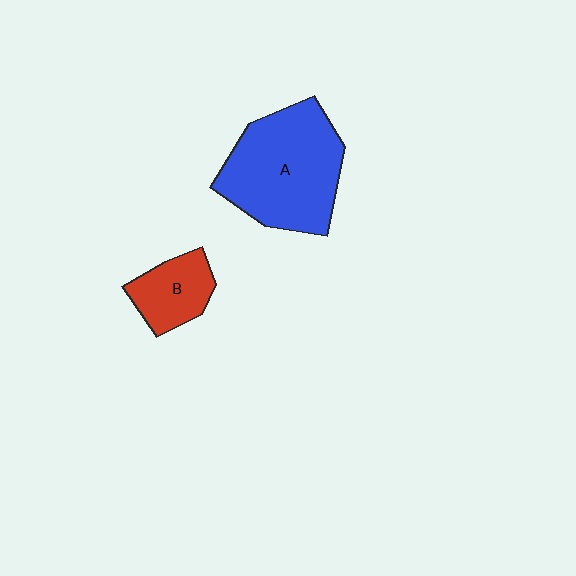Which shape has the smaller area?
Shape B (red).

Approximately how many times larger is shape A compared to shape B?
Approximately 2.5 times.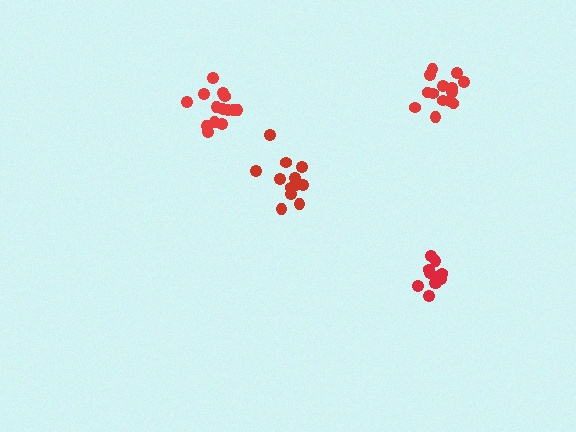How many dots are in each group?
Group 1: 12 dots, Group 2: 14 dots, Group 3: 14 dots, Group 4: 12 dots (52 total).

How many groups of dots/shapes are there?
There are 4 groups.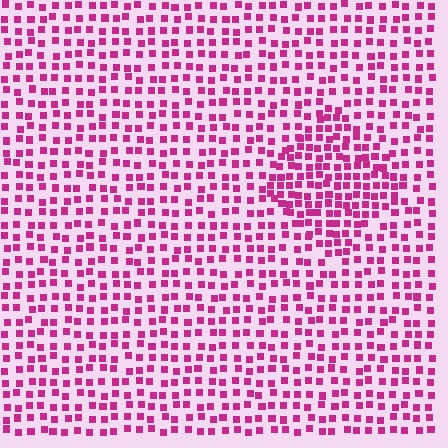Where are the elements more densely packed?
The elements are more densely packed inside the diamond boundary.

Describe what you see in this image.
The image contains small magenta elements arranged at two different densities. A diamond-shaped region is visible where the elements are more densely packed than the surrounding area.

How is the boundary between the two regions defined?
The boundary is defined by a change in element density (approximately 1.6x ratio). All elements are the same color, size, and shape.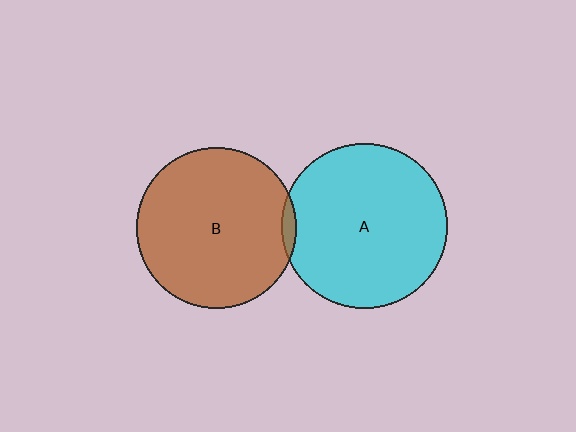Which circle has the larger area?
Circle A (cyan).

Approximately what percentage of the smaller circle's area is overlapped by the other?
Approximately 5%.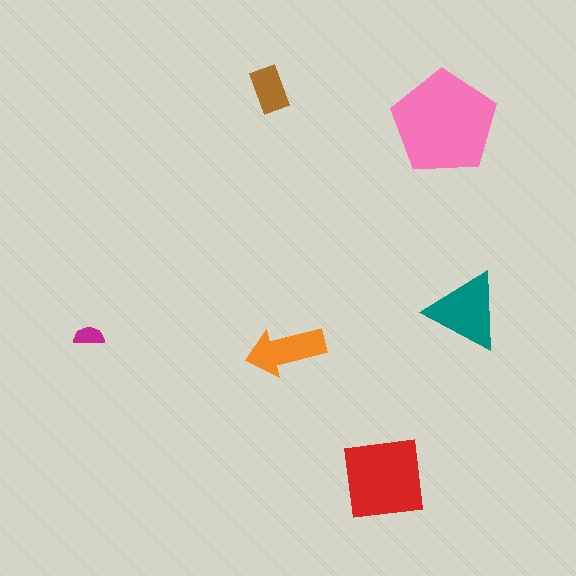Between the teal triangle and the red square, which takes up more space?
The red square.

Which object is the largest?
The pink pentagon.